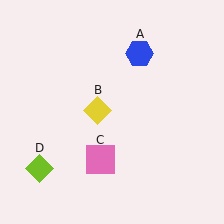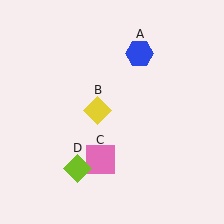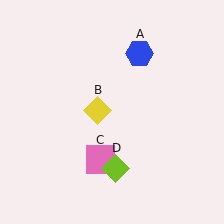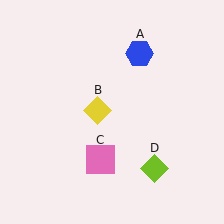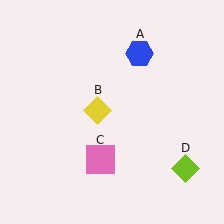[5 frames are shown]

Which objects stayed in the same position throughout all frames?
Blue hexagon (object A) and yellow diamond (object B) and pink square (object C) remained stationary.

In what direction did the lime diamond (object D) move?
The lime diamond (object D) moved right.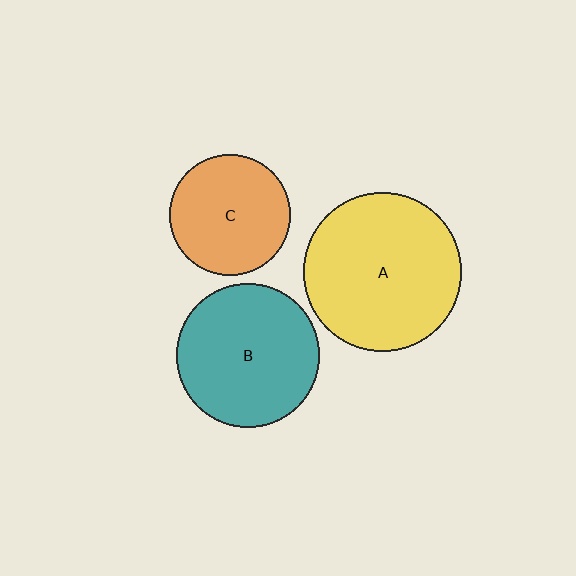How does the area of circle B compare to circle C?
Approximately 1.4 times.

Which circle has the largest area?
Circle A (yellow).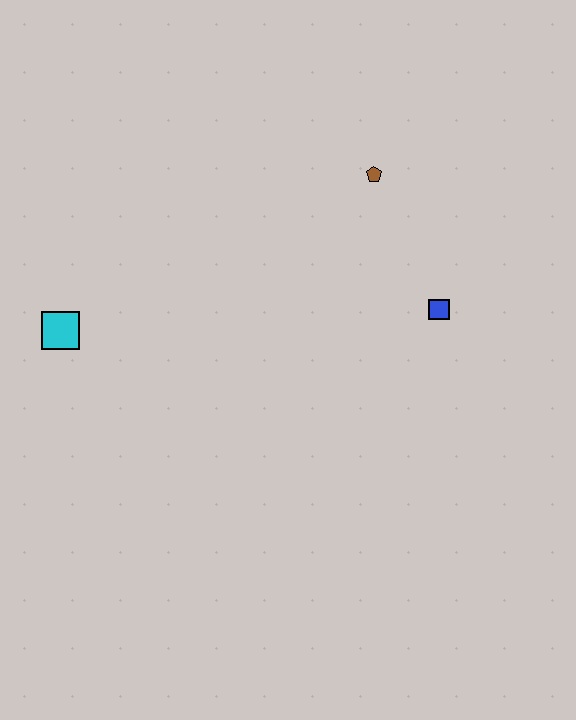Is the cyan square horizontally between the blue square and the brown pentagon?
No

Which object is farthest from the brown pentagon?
The cyan square is farthest from the brown pentagon.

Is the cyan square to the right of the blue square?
No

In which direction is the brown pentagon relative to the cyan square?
The brown pentagon is to the right of the cyan square.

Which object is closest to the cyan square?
The brown pentagon is closest to the cyan square.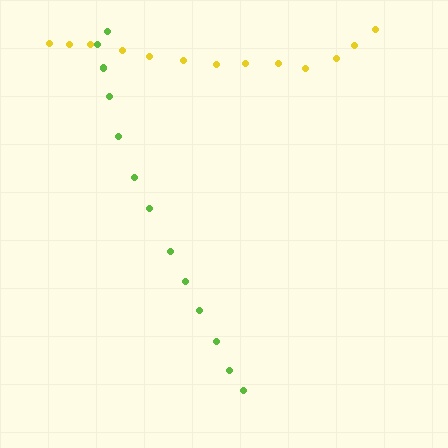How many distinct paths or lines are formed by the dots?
There are 2 distinct paths.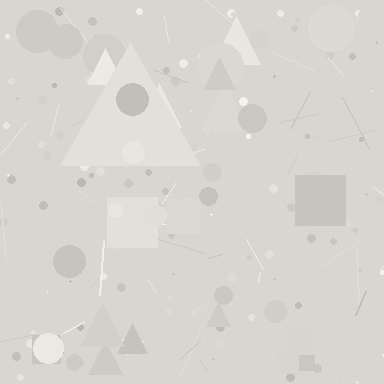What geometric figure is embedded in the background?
A triangle is embedded in the background.